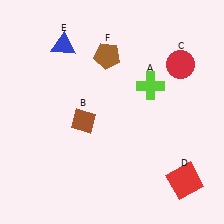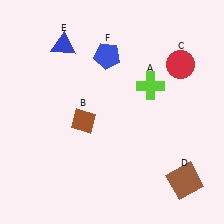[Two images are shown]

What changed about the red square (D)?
In Image 1, D is red. In Image 2, it changed to brown.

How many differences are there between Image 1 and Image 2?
There are 2 differences between the two images.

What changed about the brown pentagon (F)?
In Image 1, F is brown. In Image 2, it changed to blue.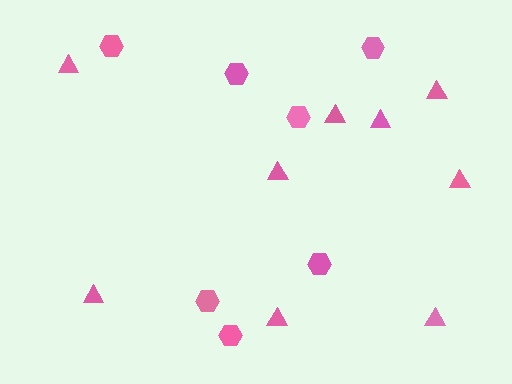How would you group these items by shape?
There are 2 groups: one group of triangles (9) and one group of hexagons (7).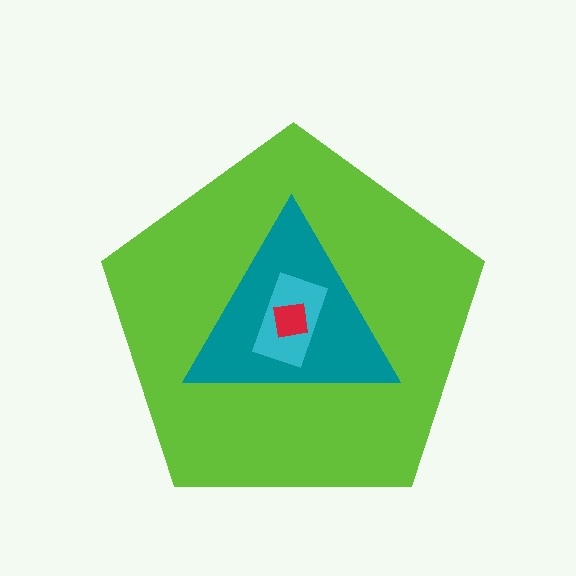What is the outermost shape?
The lime pentagon.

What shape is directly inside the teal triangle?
The cyan rectangle.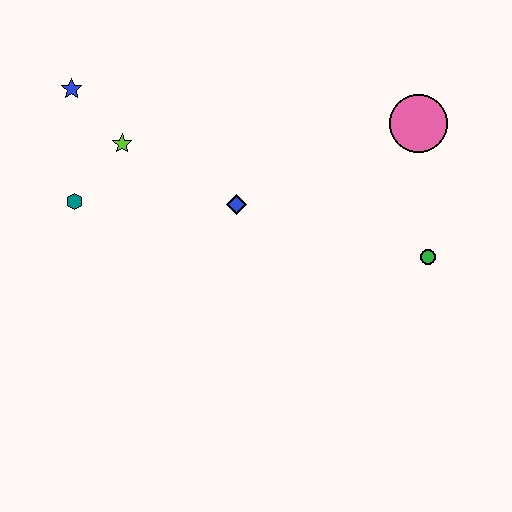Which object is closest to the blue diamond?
The lime star is closest to the blue diamond.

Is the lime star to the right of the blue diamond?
No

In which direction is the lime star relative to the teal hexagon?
The lime star is above the teal hexagon.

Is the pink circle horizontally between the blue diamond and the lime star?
No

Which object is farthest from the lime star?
The green circle is farthest from the lime star.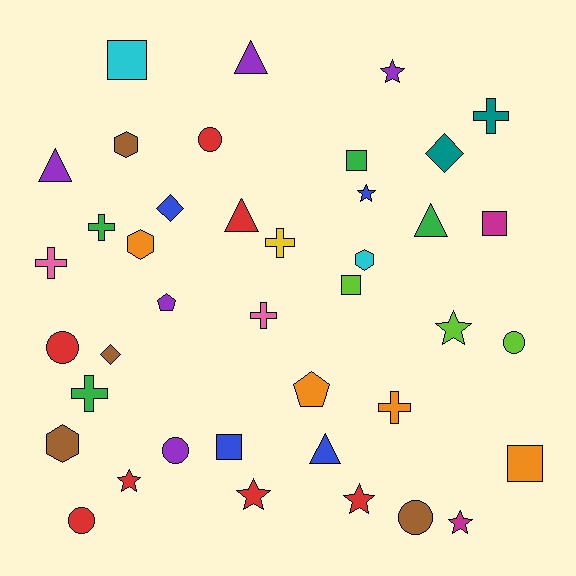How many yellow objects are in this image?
There is 1 yellow object.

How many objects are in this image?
There are 40 objects.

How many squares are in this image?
There are 6 squares.